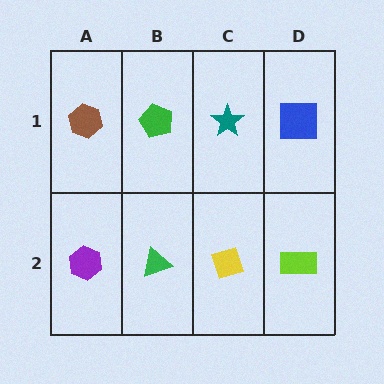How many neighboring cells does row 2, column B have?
3.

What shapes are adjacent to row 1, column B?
A green triangle (row 2, column B), a brown hexagon (row 1, column A), a teal star (row 1, column C).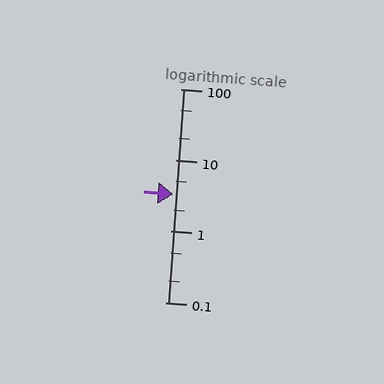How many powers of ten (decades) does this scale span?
The scale spans 3 decades, from 0.1 to 100.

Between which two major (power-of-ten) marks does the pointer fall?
The pointer is between 1 and 10.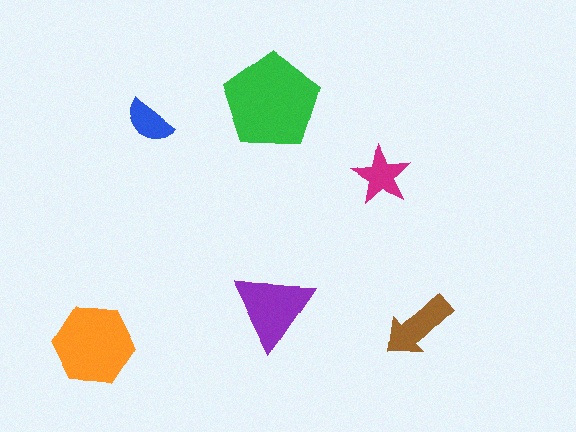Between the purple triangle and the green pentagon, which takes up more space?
The green pentagon.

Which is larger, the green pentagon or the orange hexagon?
The green pentagon.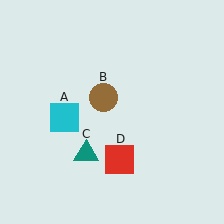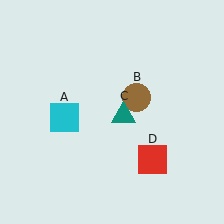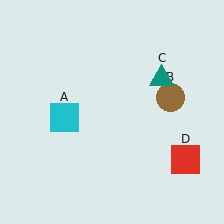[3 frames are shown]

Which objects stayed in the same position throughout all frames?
Cyan square (object A) remained stationary.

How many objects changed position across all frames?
3 objects changed position: brown circle (object B), teal triangle (object C), red square (object D).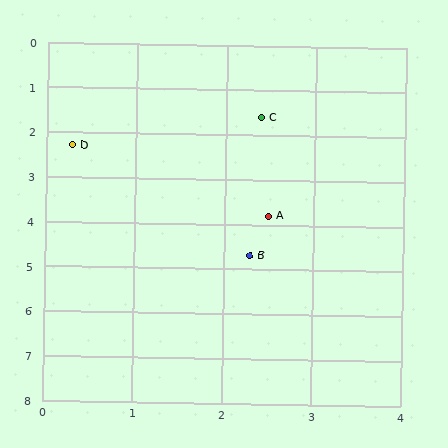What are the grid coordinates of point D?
Point D is at approximately (0.3, 2.3).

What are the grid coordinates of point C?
Point C is at approximately (2.4, 1.6).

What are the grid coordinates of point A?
Point A is at approximately (2.5, 3.8).